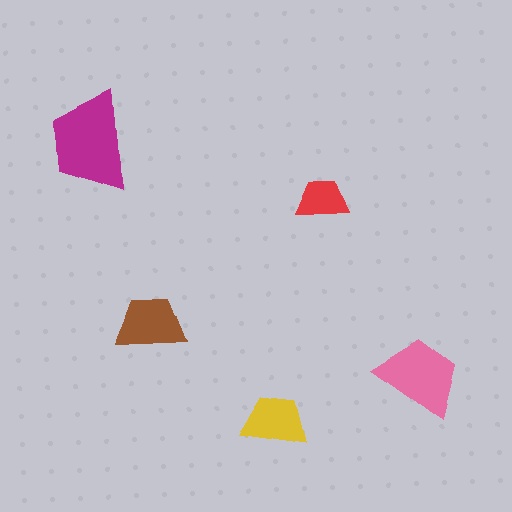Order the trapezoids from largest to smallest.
the magenta one, the pink one, the brown one, the yellow one, the red one.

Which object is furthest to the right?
The pink trapezoid is rightmost.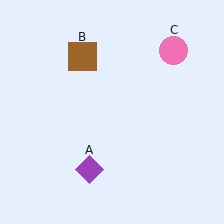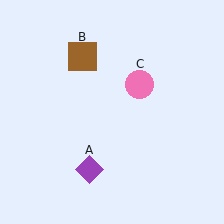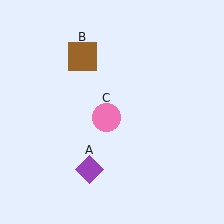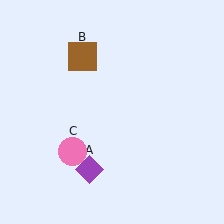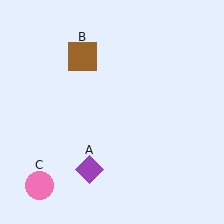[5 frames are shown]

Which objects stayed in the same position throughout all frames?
Purple diamond (object A) and brown square (object B) remained stationary.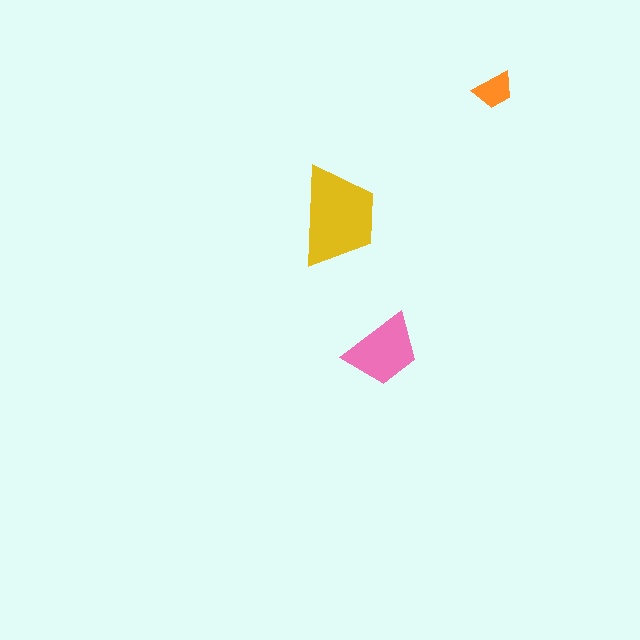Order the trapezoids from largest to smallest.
the yellow one, the pink one, the orange one.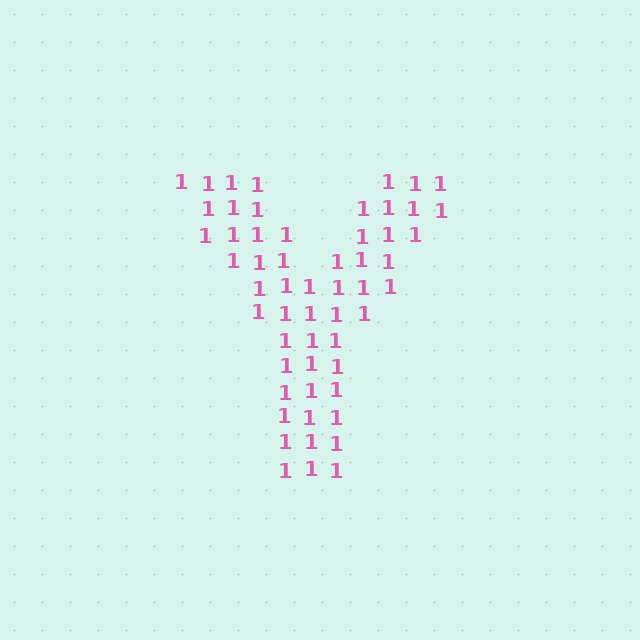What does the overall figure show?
The overall figure shows the letter Y.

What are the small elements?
The small elements are digit 1's.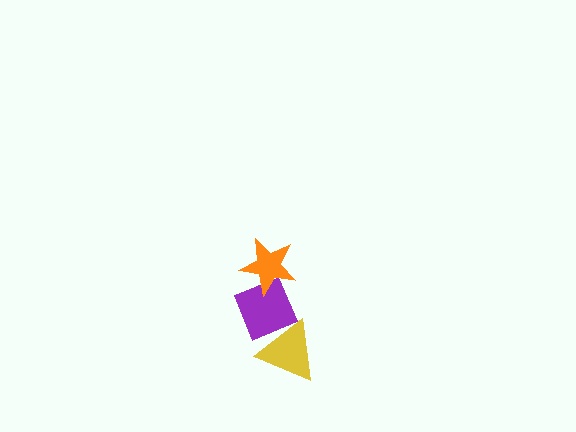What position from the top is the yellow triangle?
The yellow triangle is 3rd from the top.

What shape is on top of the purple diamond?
The orange star is on top of the purple diamond.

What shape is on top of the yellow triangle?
The purple diamond is on top of the yellow triangle.